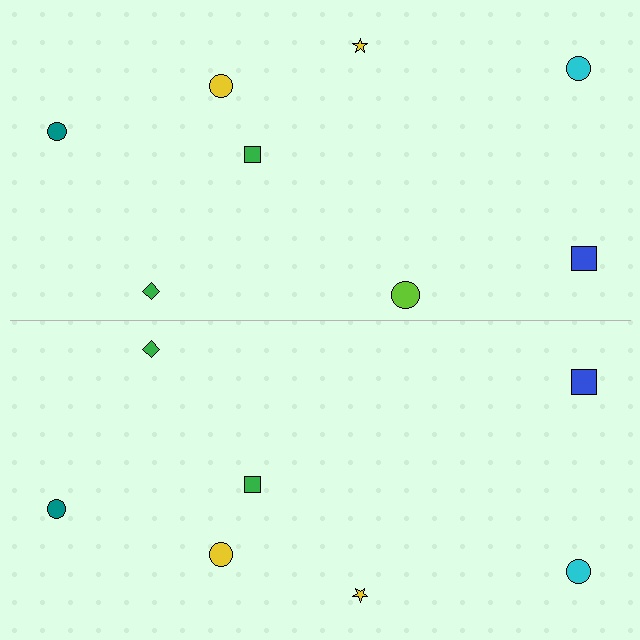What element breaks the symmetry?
A lime circle is missing from the bottom side.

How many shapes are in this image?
There are 15 shapes in this image.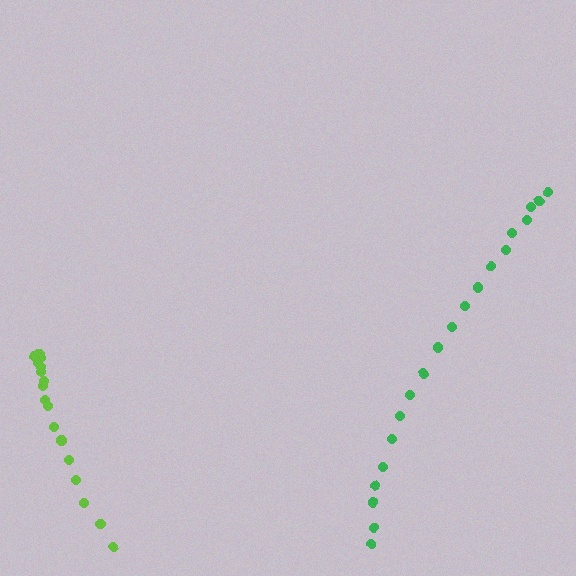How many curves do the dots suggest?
There are 2 distinct paths.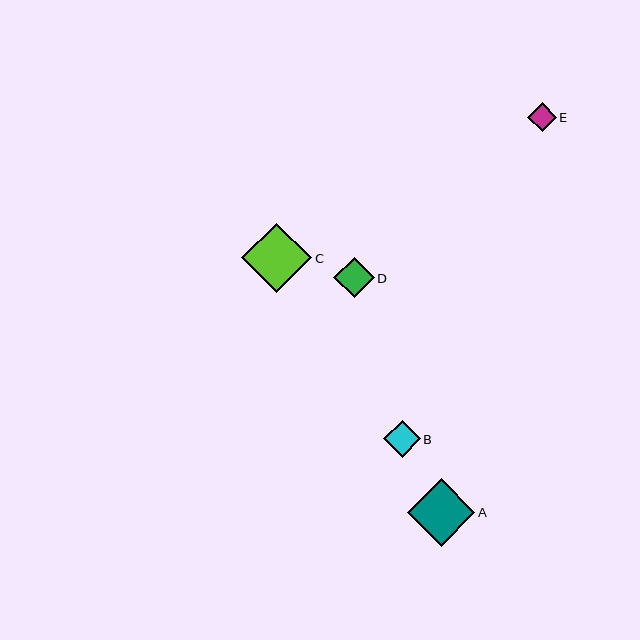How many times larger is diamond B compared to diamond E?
Diamond B is approximately 1.3 times the size of diamond E.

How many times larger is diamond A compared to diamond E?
Diamond A is approximately 2.4 times the size of diamond E.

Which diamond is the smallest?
Diamond E is the smallest with a size of approximately 29 pixels.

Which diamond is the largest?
Diamond C is the largest with a size of approximately 70 pixels.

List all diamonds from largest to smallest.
From largest to smallest: C, A, D, B, E.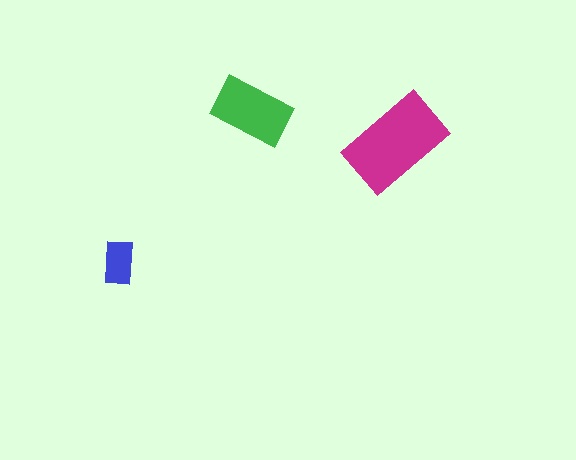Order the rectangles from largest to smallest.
the magenta one, the green one, the blue one.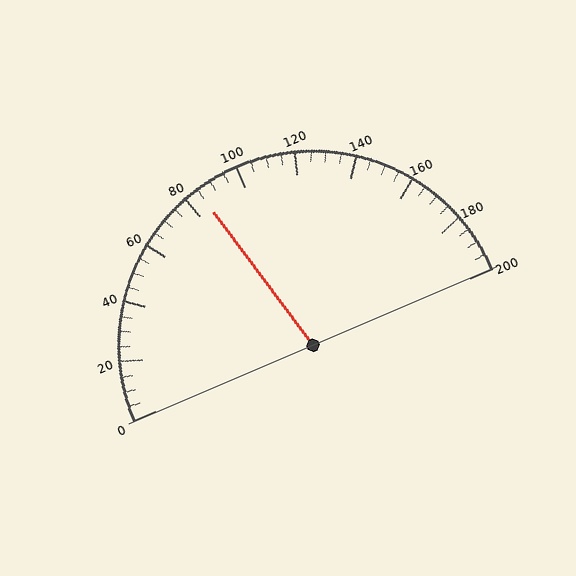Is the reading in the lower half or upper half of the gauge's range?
The reading is in the lower half of the range (0 to 200).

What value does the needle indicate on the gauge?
The needle indicates approximately 85.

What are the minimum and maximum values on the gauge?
The gauge ranges from 0 to 200.